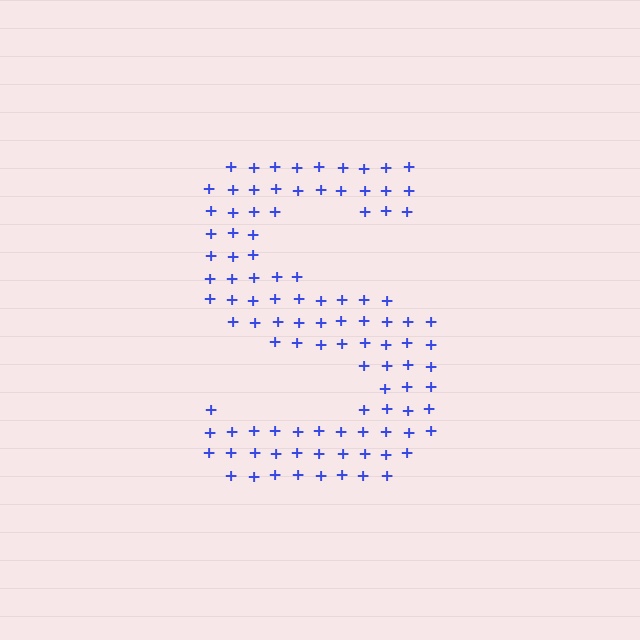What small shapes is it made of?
It is made of small plus signs.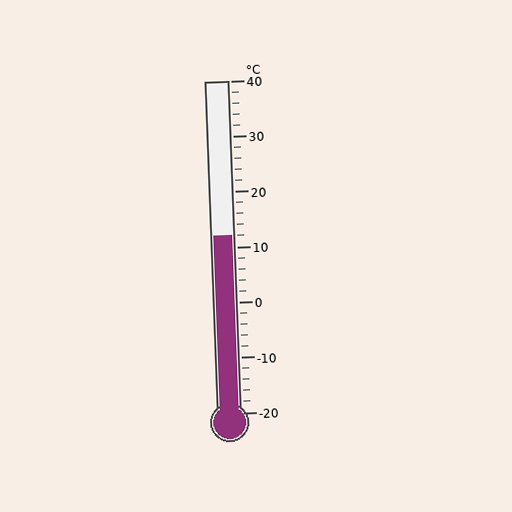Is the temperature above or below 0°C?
The temperature is above 0°C.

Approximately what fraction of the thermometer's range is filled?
The thermometer is filled to approximately 55% of its range.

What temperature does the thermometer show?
The thermometer shows approximately 12°C.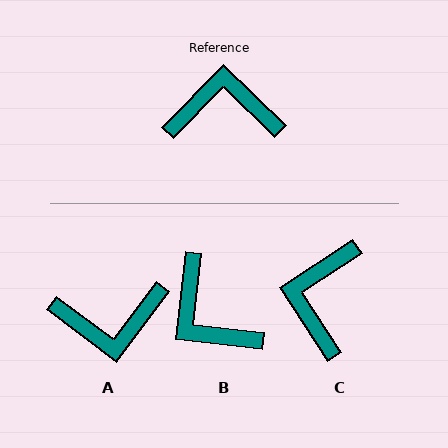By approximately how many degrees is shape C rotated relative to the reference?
Approximately 77 degrees counter-clockwise.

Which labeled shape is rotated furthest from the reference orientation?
A, about 172 degrees away.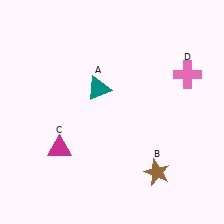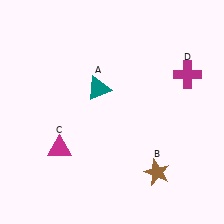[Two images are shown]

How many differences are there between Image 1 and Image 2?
There is 1 difference between the two images.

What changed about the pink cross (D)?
In Image 1, D is pink. In Image 2, it changed to magenta.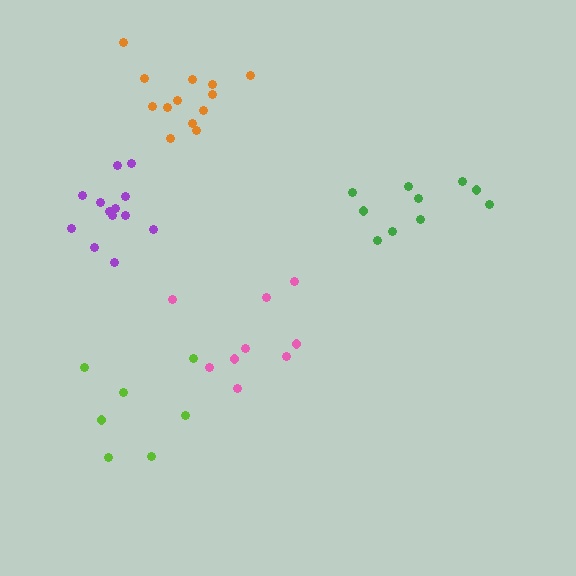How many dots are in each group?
Group 1: 13 dots, Group 2: 9 dots, Group 3: 10 dots, Group 4: 13 dots, Group 5: 7 dots (52 total).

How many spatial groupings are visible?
There are 5 spatial groupings.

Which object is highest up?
The orange cluster is topmost.